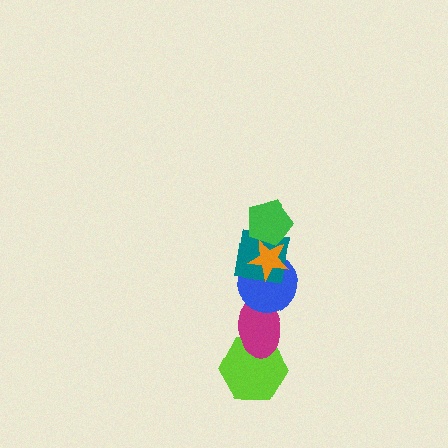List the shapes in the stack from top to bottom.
From top to bottom: the green pentagon, the orange star, the teal square, the blue circle, the magenta ellipse, the lime hexagon.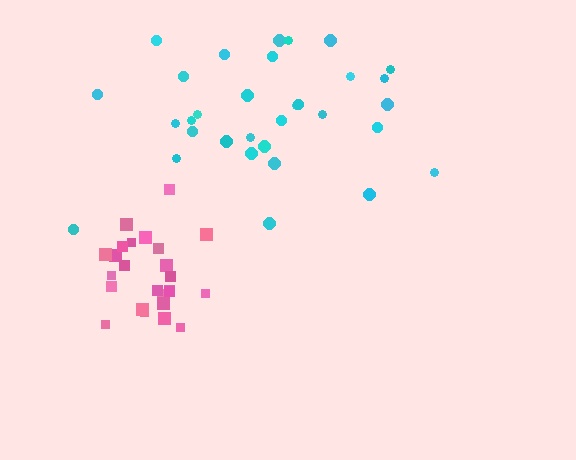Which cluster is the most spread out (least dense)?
Cyan.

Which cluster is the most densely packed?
Pink.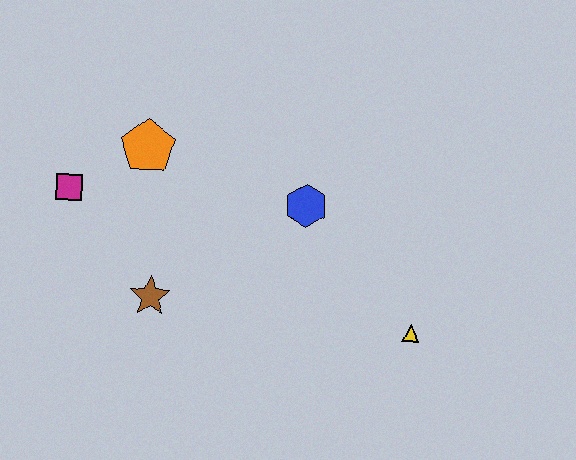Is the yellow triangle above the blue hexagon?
No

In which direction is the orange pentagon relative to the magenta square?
The orange pentagon is to the right of the magenta square.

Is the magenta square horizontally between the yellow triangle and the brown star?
No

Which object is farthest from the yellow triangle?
The magenta square is farthest from the yellow triangle.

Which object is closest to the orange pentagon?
The magenta square is closest to the orange pentagon.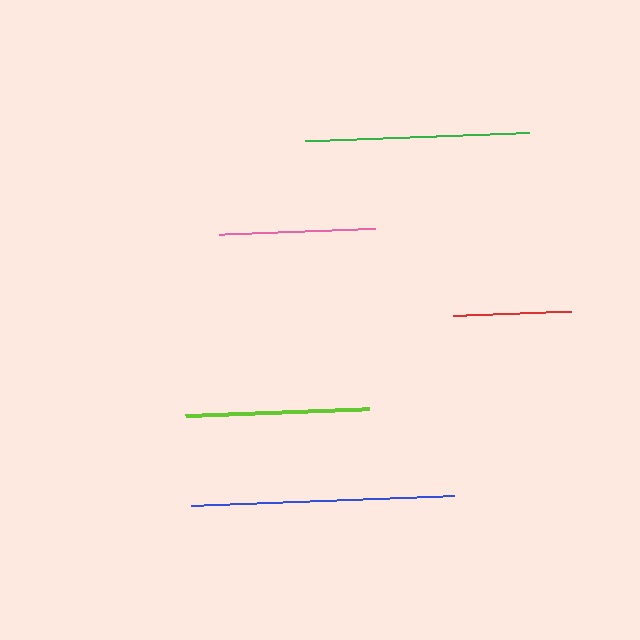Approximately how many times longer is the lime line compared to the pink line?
The lime line is approximately 1.2 times the length of the pink line.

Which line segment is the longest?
The blue line is the longest at approximately 263 pixels.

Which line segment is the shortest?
The red line is the shortest at approximately 118 pixels.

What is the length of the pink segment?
The pink segment is approximately 157 pixels long.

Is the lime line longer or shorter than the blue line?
The blue line is longer than the lime line.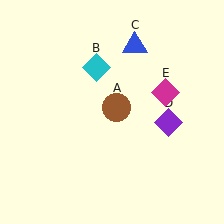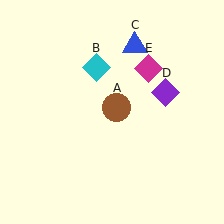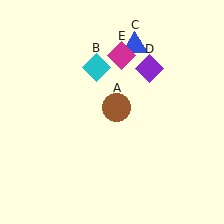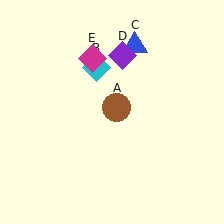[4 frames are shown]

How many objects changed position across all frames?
2 objects changed position: purple diamond (object D), magenta diamond (object E).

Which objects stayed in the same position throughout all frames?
Brown circle (object A) and cyan diamond (object B) and blue triangle (object C) remained stationary.